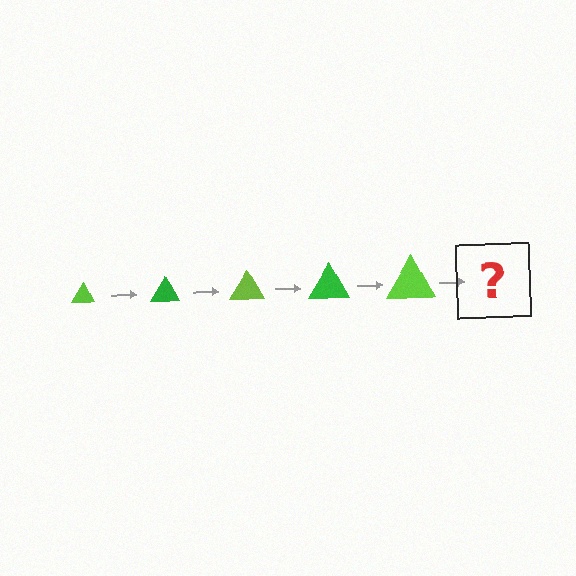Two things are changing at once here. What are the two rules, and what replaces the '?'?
The two rules are that the triangle grows larger each step and the color cycles through lime and green. The '?' should be a green triangle, larger than the previous one.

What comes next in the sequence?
The next element should be a green triangle, larger than the previous one.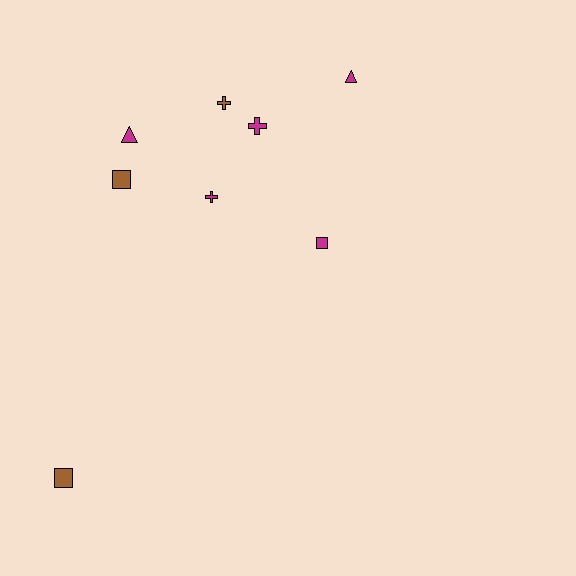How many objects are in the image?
There are 8 objects.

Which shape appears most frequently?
Cross, with 3 objects.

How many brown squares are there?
There are 2 brown squares.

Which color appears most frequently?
Magenta, with 5 objects.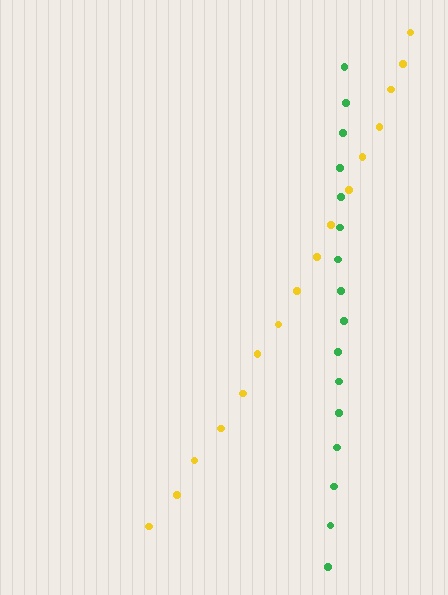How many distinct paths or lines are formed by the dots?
There are 2 distinct paths.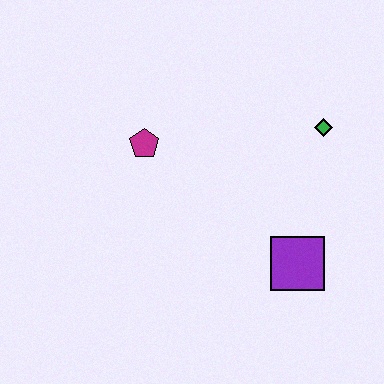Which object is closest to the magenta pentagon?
The green diamond is closest to the magenta pentagon.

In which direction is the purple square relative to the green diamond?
The purple square is below the green diamond.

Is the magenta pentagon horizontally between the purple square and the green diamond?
No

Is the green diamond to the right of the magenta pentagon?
Yes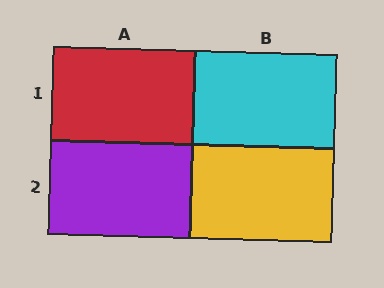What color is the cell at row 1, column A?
Red.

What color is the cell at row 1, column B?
Cyan.